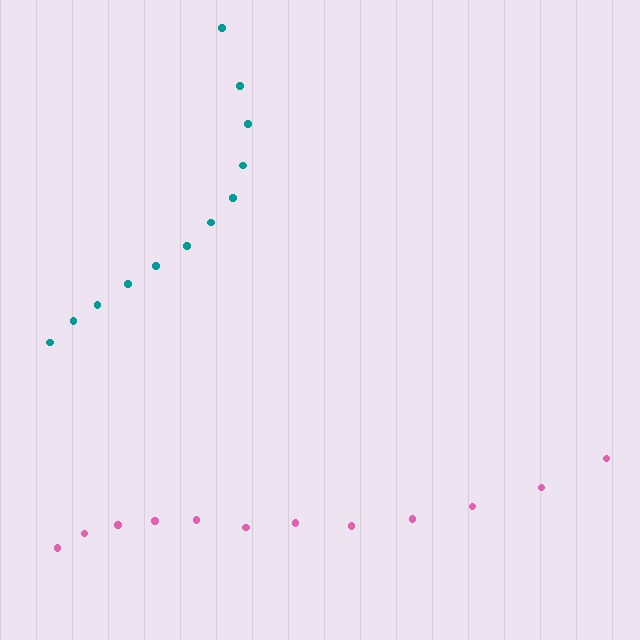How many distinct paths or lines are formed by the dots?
There are 2 distinct paths.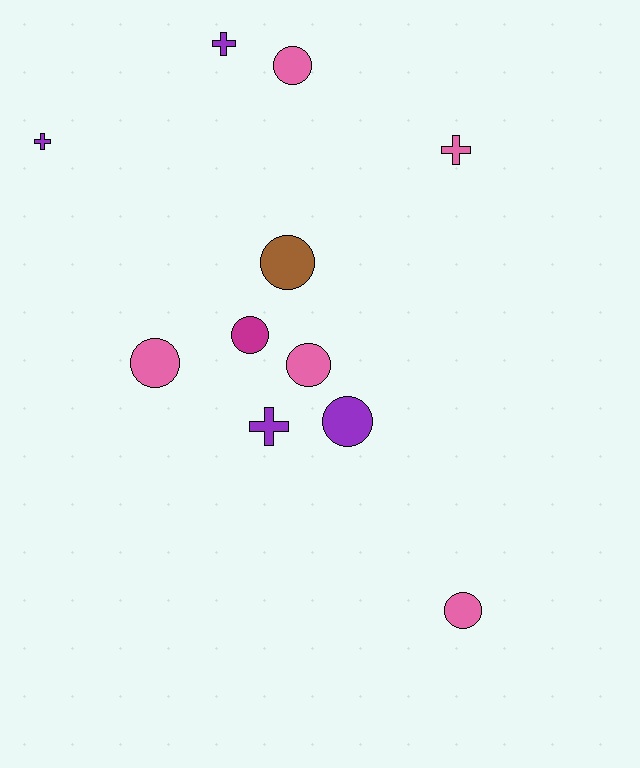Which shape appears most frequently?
Circle, with 7 objects.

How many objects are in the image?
There are 11 objects.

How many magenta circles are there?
There is 1 magenta circle.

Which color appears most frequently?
Pink, with 5 objects.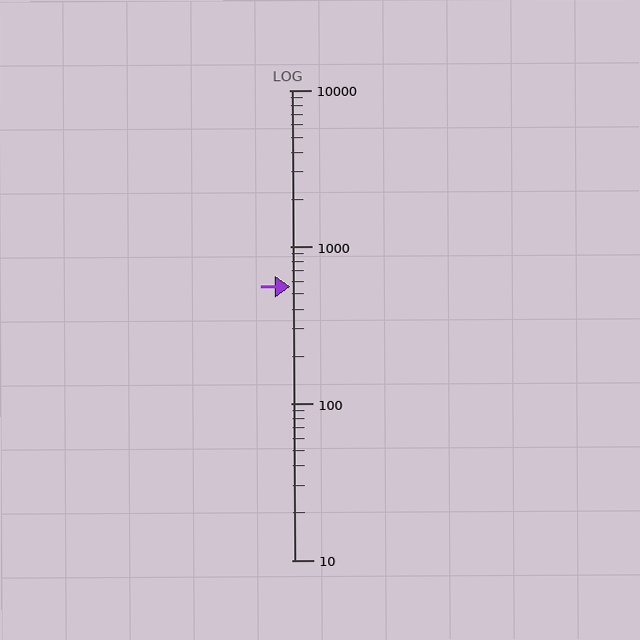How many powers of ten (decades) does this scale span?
The scale spans 3 decades, from 10 to 10000.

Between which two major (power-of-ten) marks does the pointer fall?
The pointer is between 100 and 1000.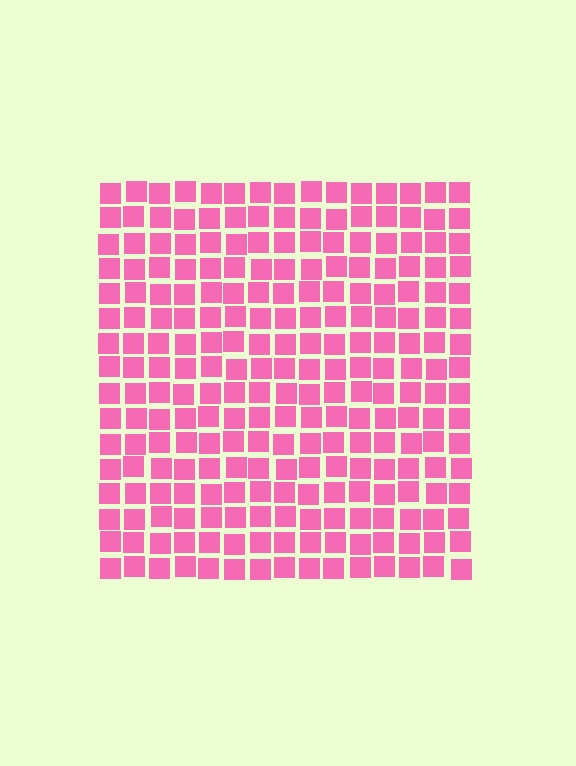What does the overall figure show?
The overall figure shows a square.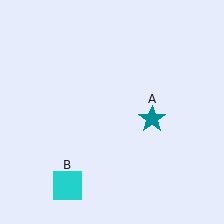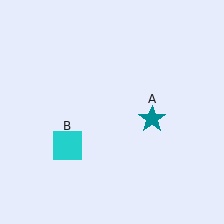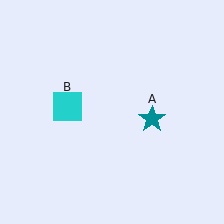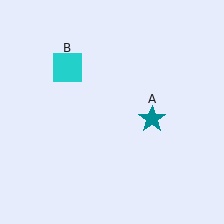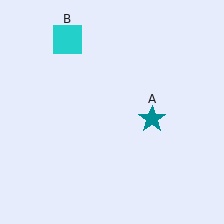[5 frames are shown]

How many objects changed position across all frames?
1 object changed position: cyan square (object B).